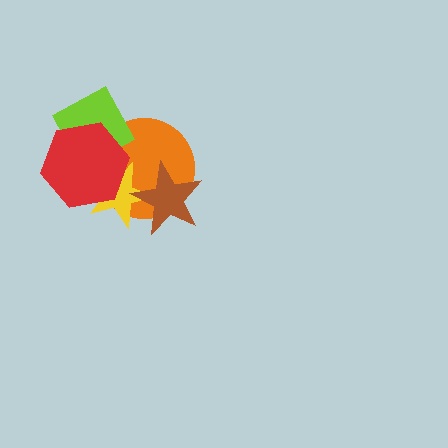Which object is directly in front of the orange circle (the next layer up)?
The yellow star is directly in front of the orange circle.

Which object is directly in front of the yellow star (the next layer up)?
The brown star is directly in front of the yellow star.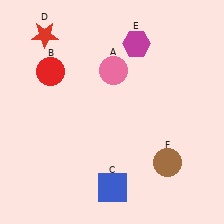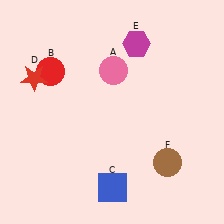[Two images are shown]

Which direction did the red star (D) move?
The red star (D) moved down.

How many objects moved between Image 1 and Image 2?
1 object moved between the two images.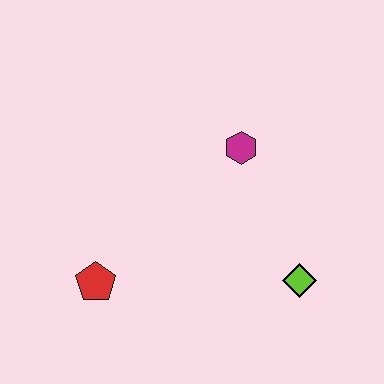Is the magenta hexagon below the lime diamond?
No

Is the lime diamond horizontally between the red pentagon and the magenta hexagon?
No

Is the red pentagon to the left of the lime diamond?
Yes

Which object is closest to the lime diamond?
The magenta hexagon is closest to the lime diamond.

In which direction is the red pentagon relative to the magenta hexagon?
The red pentagon is to the left of the magenta hexagon.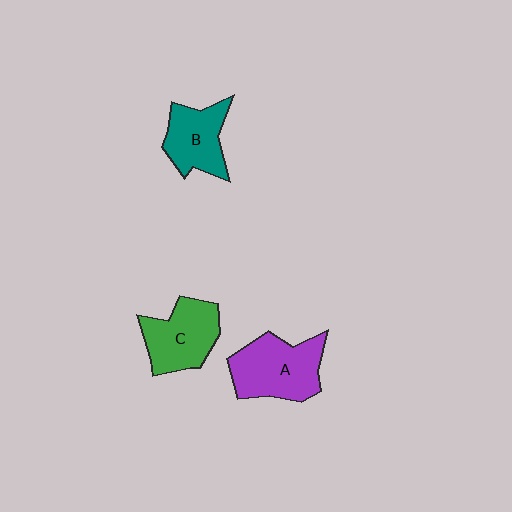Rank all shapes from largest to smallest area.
From largest to smallest: A (purple), C (green), B (teal).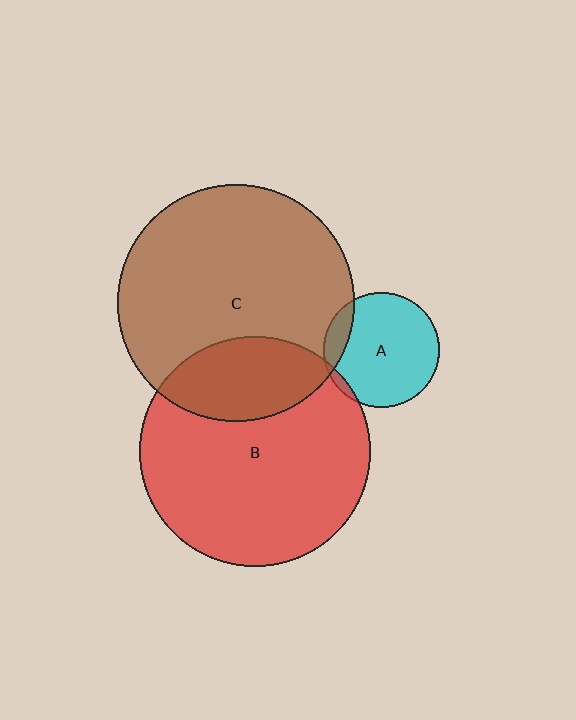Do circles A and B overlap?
Yes.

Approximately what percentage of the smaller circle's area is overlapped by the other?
Approximately 5%.